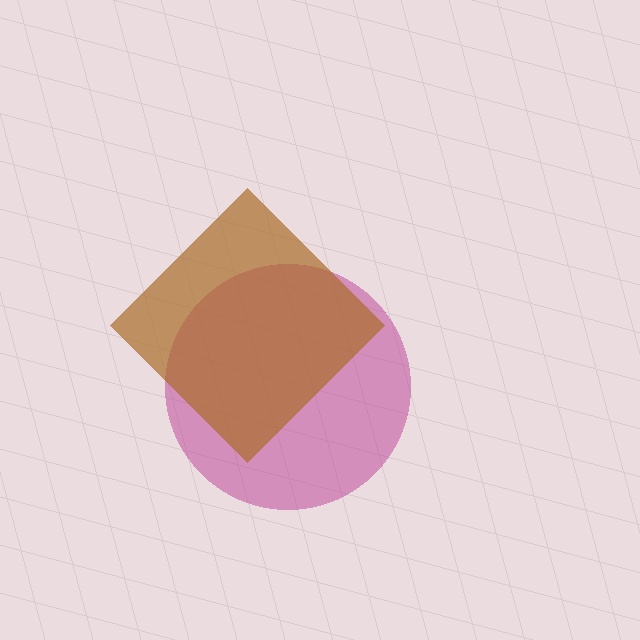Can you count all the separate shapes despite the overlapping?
Yes, there are 2 separate shapes.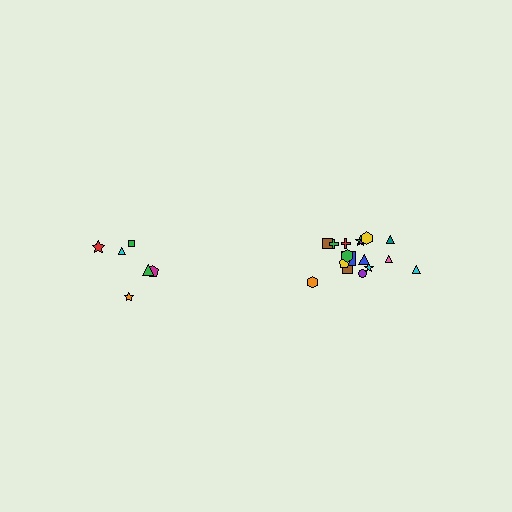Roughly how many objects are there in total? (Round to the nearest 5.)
Roughly 25 objects in total.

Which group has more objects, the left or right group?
The right group.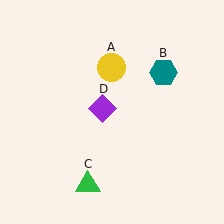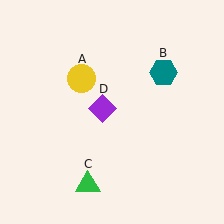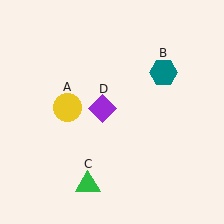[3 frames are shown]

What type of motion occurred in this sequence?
The yellow circle (object A) rotated counterclockwise around the center of the scene.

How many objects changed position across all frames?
1 object changed position: yellow circle (object A).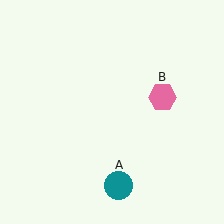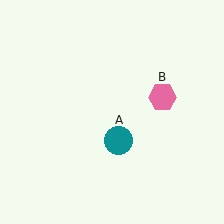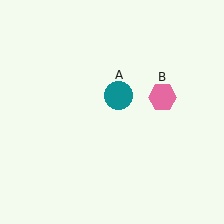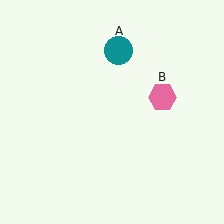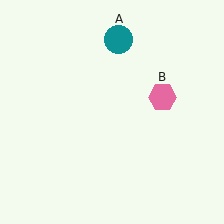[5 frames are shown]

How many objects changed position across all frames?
1 object changed position: teal circle (object A).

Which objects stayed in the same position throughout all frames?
Pink hexagon (object B) remained stationary.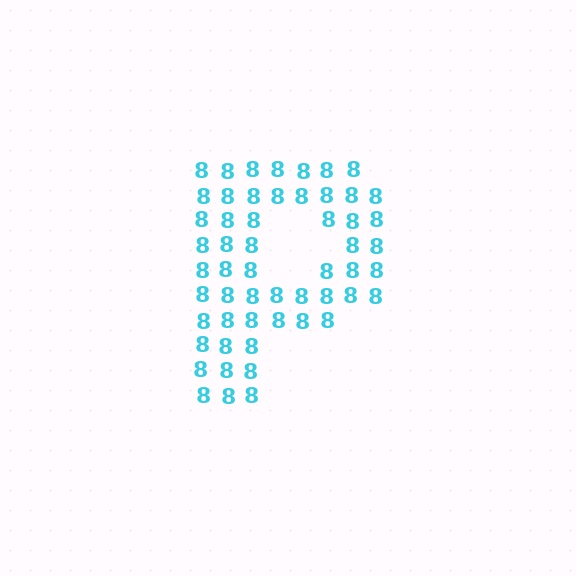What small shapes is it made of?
It is made of small digit 8's.